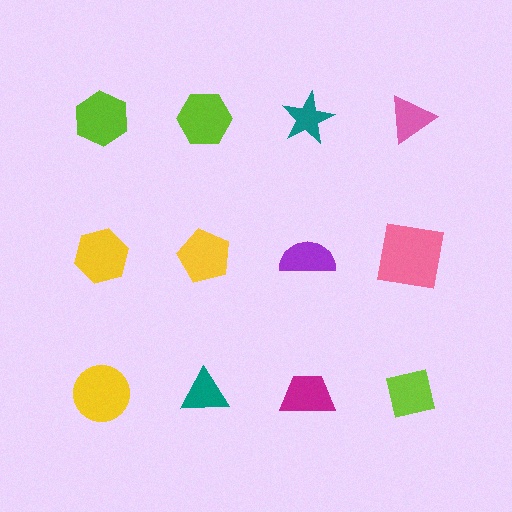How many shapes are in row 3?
4 shapes.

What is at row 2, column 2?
A yellow pentagon.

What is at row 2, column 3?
A purple semicircle.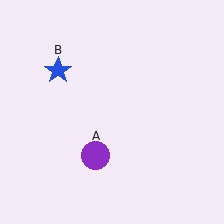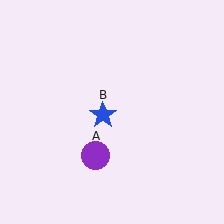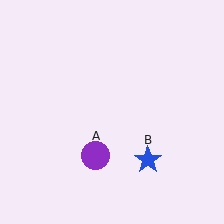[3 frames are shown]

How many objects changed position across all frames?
1 object changed position: blue star (object B).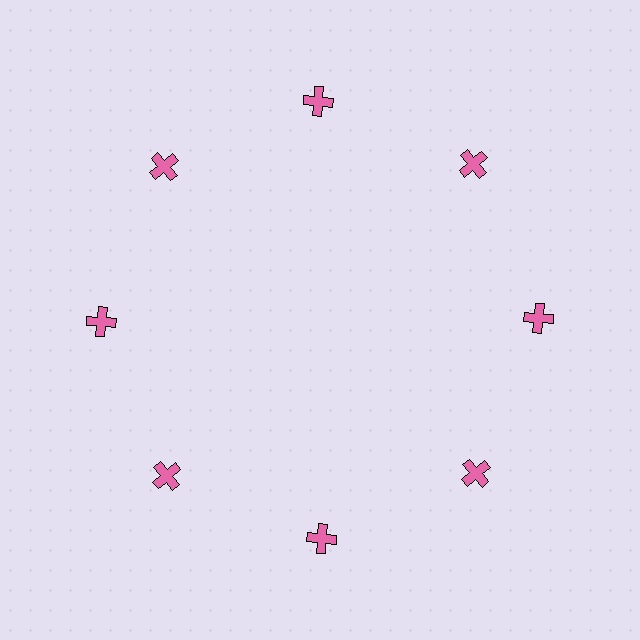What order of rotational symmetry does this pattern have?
This pattern has 8-fold rotational symmetry.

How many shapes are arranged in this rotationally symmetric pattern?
There are 8 shapes, arranged in 8 groups of 1.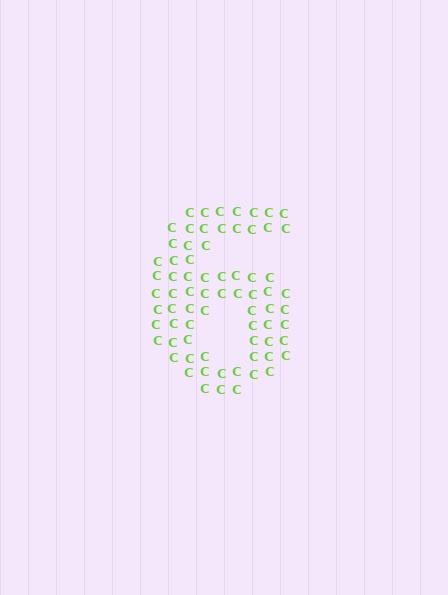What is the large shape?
The large shape is the digit 6.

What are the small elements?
The small elements are letter C's.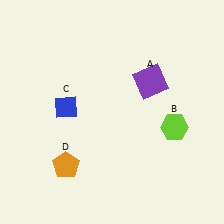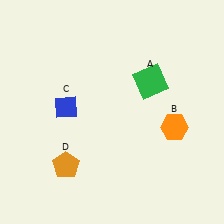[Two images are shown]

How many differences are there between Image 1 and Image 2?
There are 2 differences between the two images.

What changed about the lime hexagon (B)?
In Image 1, B is lime. In Image 2, it changed to orange.